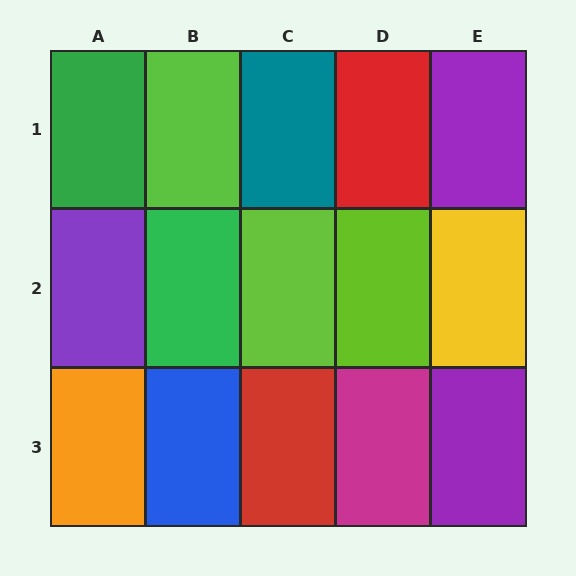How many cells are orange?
1 cell is orange.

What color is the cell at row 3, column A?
Orange.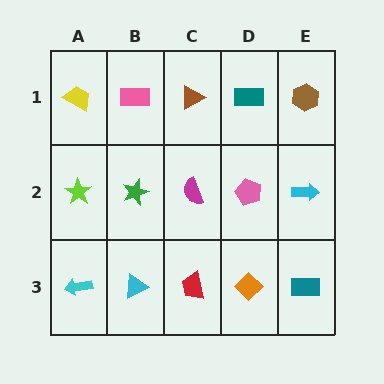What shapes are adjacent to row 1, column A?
A lime star (row 2, column A), a pink rectangle (row 1, column B).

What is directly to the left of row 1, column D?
A brown triangle.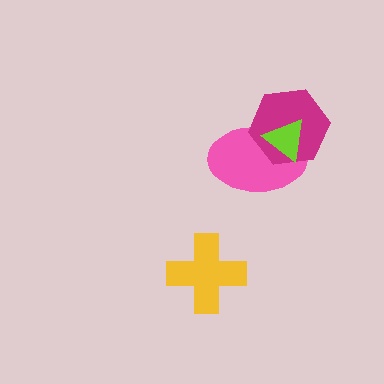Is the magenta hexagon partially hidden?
Yes, it is partially covered by another shape.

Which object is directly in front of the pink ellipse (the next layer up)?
The magenta hexagon is directly in front of the pink ellipse.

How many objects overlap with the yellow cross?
0 objects overlap with the yellow cross.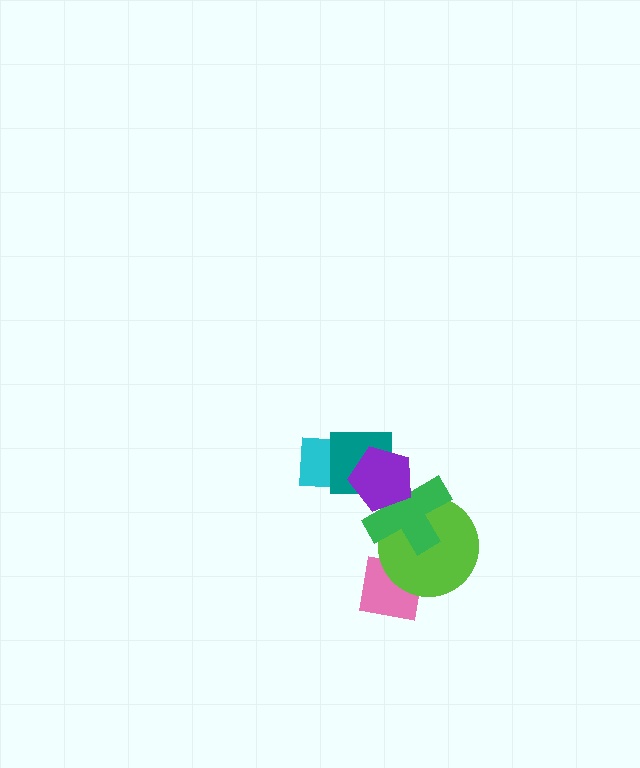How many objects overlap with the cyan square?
2 objects overlap with the cyan square.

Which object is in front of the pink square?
The lime circle is in front of the pink square.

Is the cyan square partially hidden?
Yes, it is partially covered by another shape.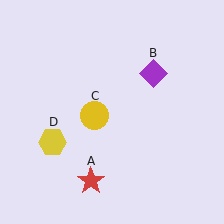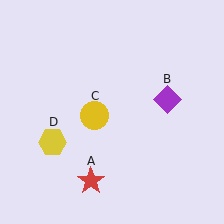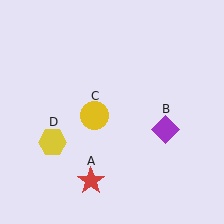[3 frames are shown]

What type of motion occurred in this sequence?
The purple diamond (object B) rotated clockwise around the center of the scene.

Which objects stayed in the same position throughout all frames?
Red star (object A) and yellow circle (object C) and yellow hexagon (object D) remained stationary.